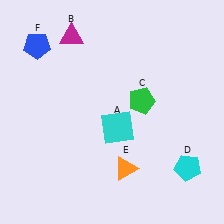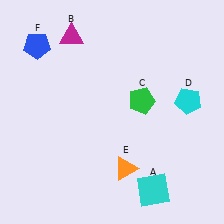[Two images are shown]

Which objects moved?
The objects that moved are: the cyan square (A), the cyan pentagon (D).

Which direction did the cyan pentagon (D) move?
The cyan pentagon (D) moved up.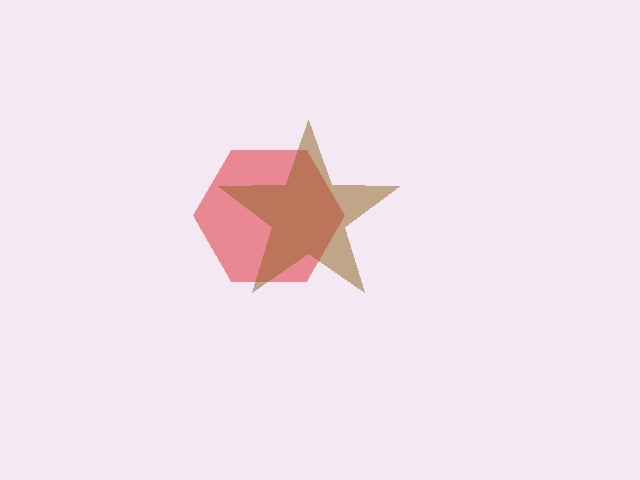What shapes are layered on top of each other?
The layered shapes are: a red hexagon, a brown star.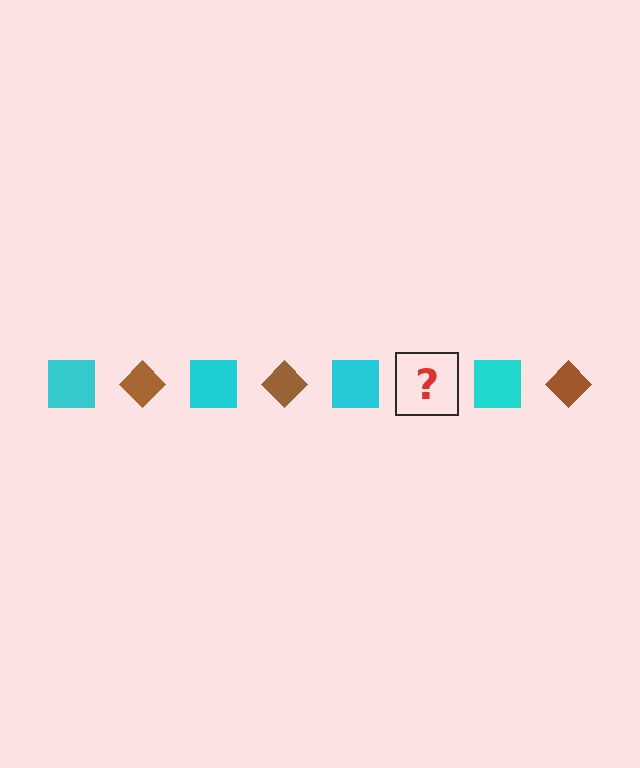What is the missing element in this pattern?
The missing element is a brown diamond.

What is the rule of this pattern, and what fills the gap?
The rule is that the pattern alternates between cyan square and brown diamond. The gap should be filled with a brown diamond.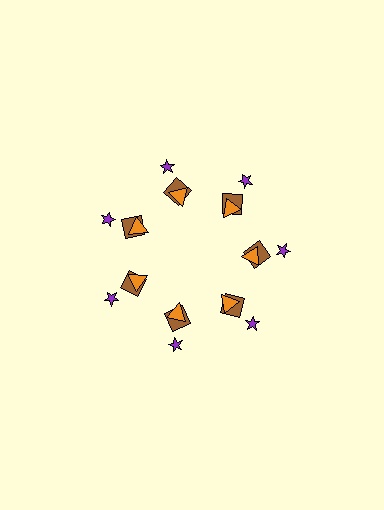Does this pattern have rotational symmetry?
Yes, this pattern has 7-fold rotational symmetry. It looks the same after rotating 51 degrees around the center.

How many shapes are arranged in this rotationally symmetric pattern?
There are 21 shapes, arranged in 7 groups of 3.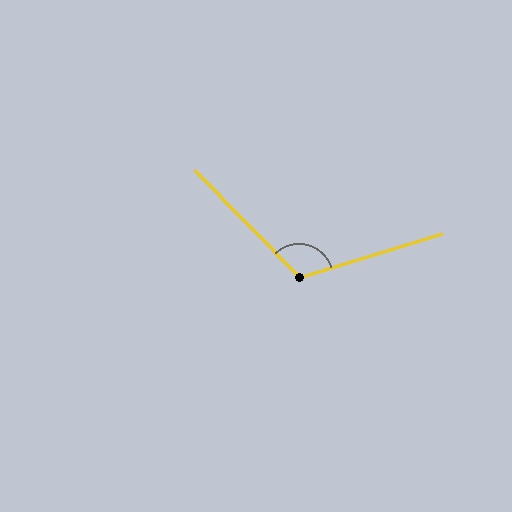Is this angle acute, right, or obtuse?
It is obtuse.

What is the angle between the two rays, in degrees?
Approximately 117 degrees.